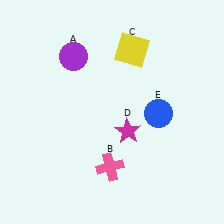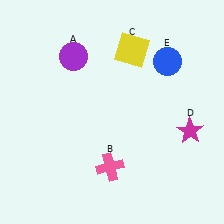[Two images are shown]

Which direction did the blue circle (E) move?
The blue circle (E) moved up.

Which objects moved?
The objects that moved are: the magenta star (D), the blue circle (E).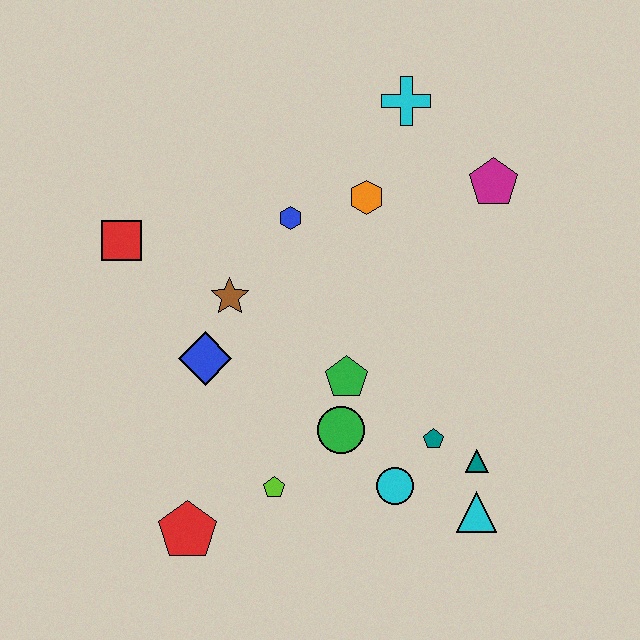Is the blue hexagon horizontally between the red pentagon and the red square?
No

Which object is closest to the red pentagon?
The lime pentagon is closest to the red pentagon.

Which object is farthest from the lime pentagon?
The cyan cross is farthest from the lime pentagon.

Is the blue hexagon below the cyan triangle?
No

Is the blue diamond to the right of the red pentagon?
Yes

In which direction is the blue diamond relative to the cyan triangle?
The blue diamond is to the left of the cyan triangle.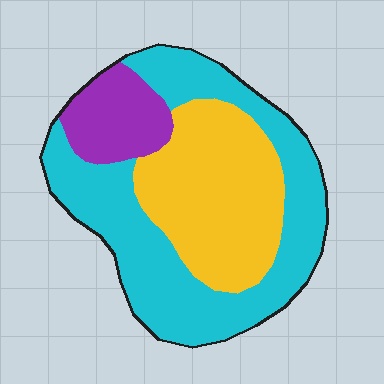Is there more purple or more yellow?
Yellow.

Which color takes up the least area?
Purple, at roughly 15%.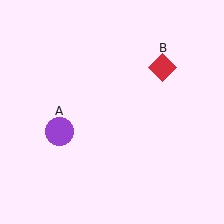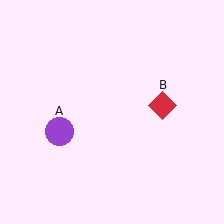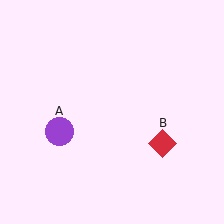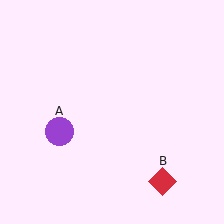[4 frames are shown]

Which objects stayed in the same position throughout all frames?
Purple circle (object A) remained stationary.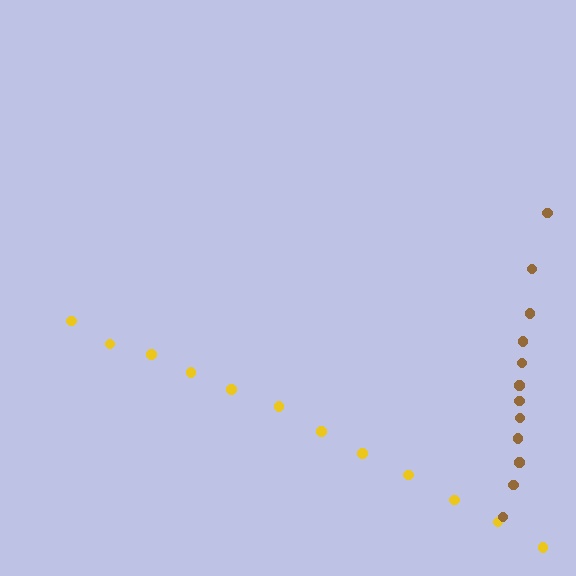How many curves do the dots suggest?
There are 2 distinct paths.